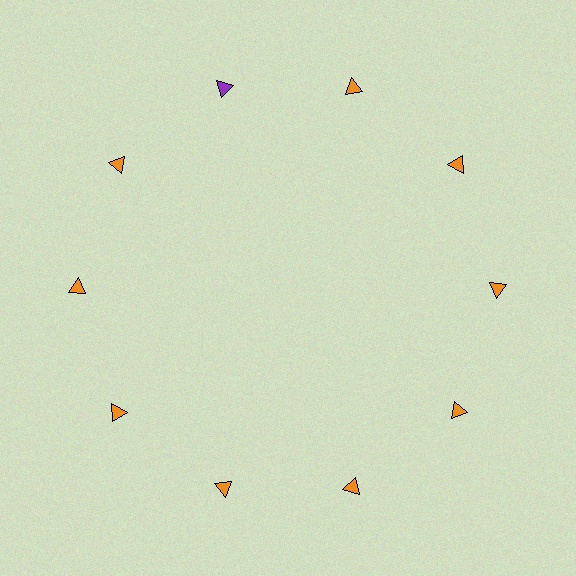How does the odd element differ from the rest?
It has a different color: purple instead of orange.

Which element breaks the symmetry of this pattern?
The purple triangle at roughly the 11 o'clock position breaks the symmetry. All other shapes are orange triangles.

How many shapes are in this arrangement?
There are 10 shapes arranged in a ring pattern.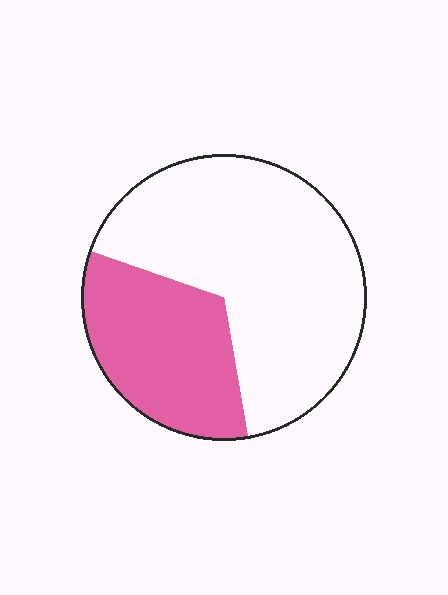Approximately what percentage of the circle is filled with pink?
Approximately 35%.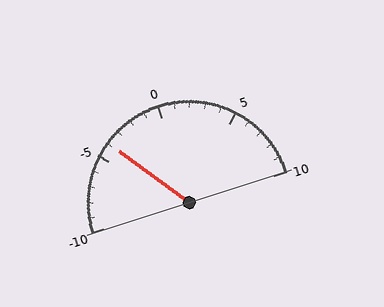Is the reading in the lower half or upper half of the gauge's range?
The reading is in the lower half of the range (-10 to 10).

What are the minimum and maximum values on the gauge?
The gauge ranges from -10 to 10.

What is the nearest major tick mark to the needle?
The nearest major tick mark is -5.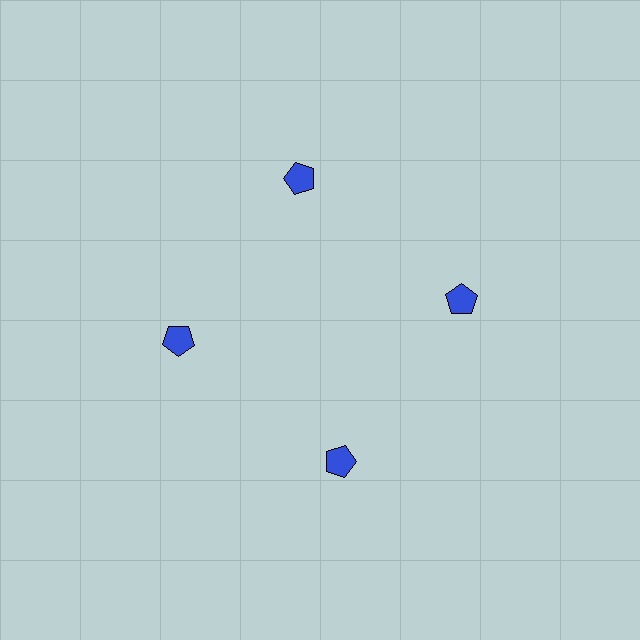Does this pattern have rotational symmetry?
Yes, this pattern has 4-fold rotational symmetry. It looks the same after rotating 90 degrees around the center.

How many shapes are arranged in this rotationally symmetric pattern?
There are 4 shapes, arranged in 4 groups of 1.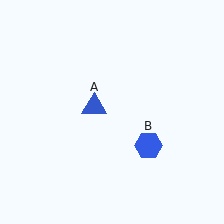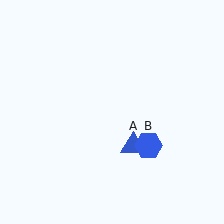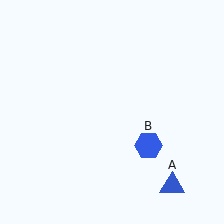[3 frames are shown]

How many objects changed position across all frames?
1 object changed position: blue triangle (object A).